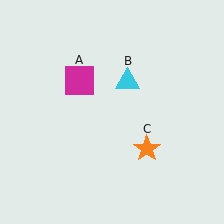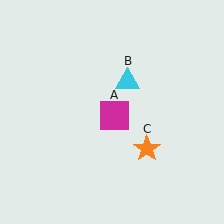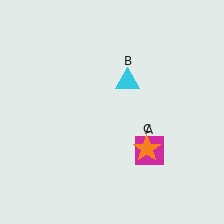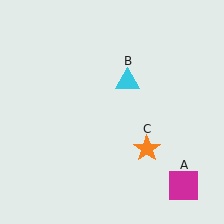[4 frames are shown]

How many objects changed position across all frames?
1 object changed position: magenta square (object A).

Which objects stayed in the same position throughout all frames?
Cyan triangle (object B) and orange star (object C) remained stationary.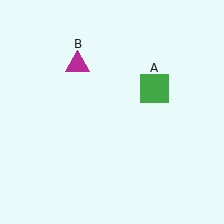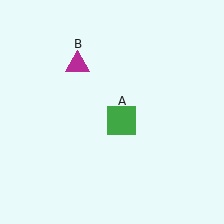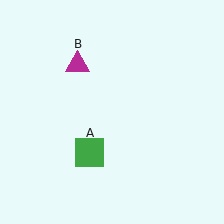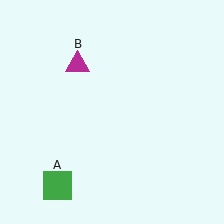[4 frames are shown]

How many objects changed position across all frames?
1 object changed position: green square (object A).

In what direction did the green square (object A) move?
The green square (object A) moved down and to the left.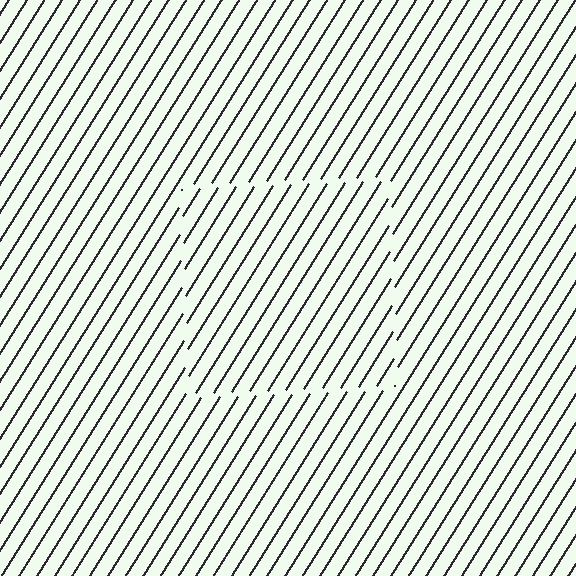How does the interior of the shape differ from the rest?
The interior of the shape contains the same grating, shifted by half a period — the contour is defined by the phase discontinuity where line-ends from the inner and outer gratings abut.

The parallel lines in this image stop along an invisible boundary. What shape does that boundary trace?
An illusory square. The interior of the shape contains the same grating, shifted by half a period — the contour is defined by the phase discontinuity where line-ends from the inner and outer gratings abut.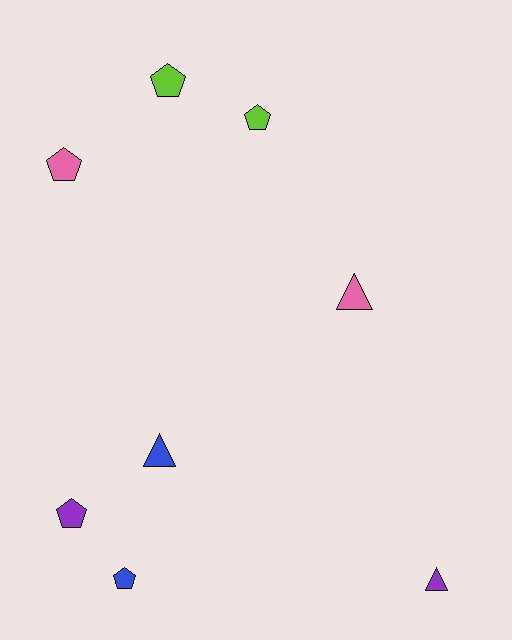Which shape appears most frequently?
Pentagon, with 5 objects.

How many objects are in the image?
There are 8 objects.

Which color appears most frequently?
Purple, with 2 objects.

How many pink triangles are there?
There is 1 pink triangle.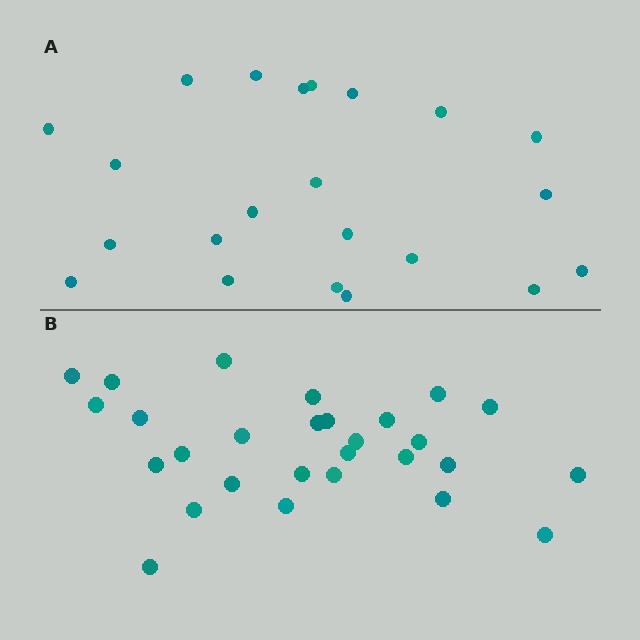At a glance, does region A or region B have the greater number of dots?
Region B (the bottom region) has more dots.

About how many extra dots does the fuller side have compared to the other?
Region B has about 6 more dots than region A.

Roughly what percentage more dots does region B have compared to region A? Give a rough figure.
About 25% more.